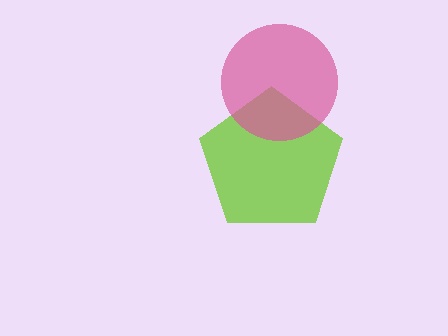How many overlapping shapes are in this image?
There are 2 overlapping shapes in the image.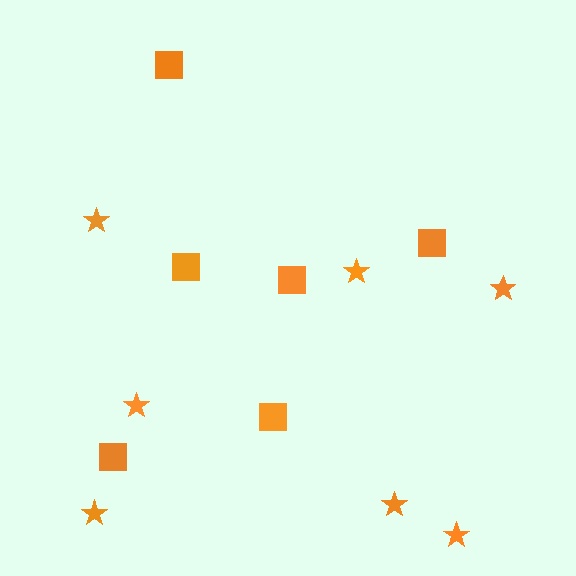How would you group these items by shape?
There are 2 groups: one group of stars (7) and one group of squares (6).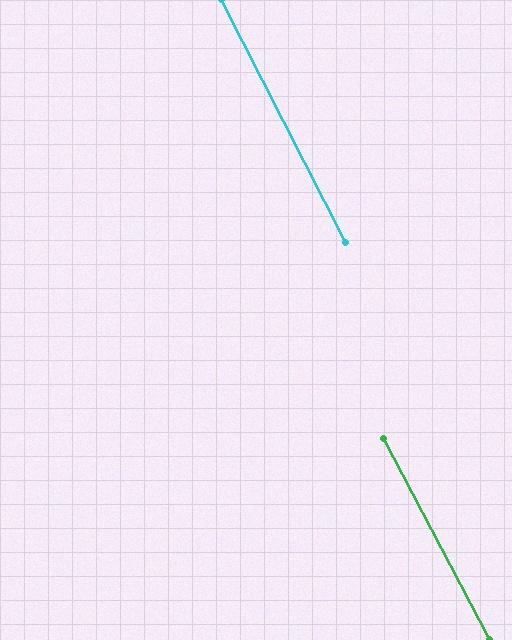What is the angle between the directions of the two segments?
Approximately 1 degree.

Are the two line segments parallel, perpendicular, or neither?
Parallel — their directions differ by only 0.9°.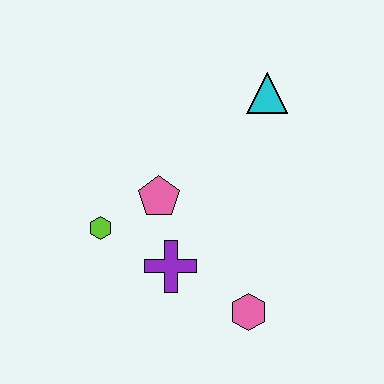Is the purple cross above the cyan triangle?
No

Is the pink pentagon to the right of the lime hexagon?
Yes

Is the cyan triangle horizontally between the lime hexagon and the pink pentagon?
No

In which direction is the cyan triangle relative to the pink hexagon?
The cyan triangle is above the pink hexagon.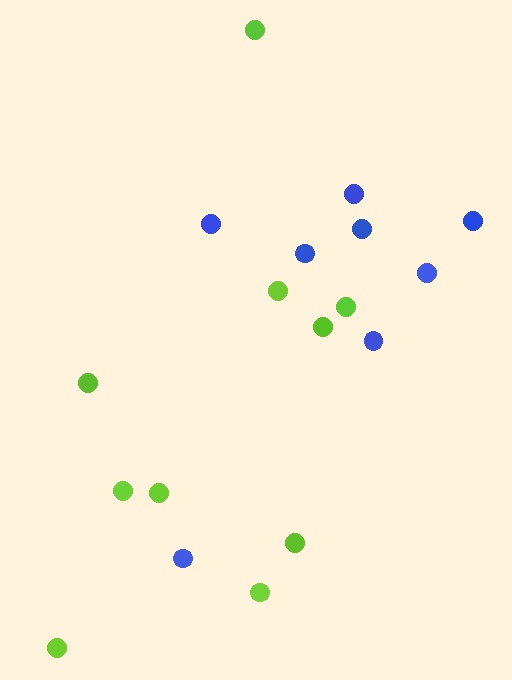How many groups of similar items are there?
There are 2 groups: one group of blue circles (8) and one group of lime circles (10).